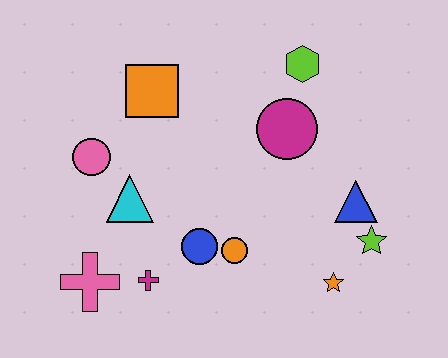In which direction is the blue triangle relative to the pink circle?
The blue triangle is to the right of the pink circle.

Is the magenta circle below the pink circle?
No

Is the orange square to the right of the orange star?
No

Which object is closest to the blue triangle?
The lime star is closest to the blue triangle.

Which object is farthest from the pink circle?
The lime star is farthest from the pink circle.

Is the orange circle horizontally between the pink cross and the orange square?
No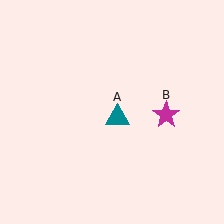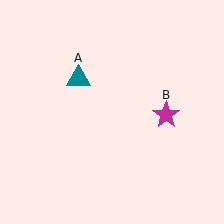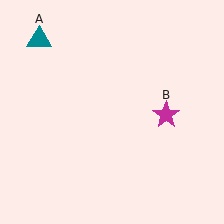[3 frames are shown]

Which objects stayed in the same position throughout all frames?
Magenta star (object B) remained stationary.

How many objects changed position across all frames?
1 object changed position: teal triangle (object A).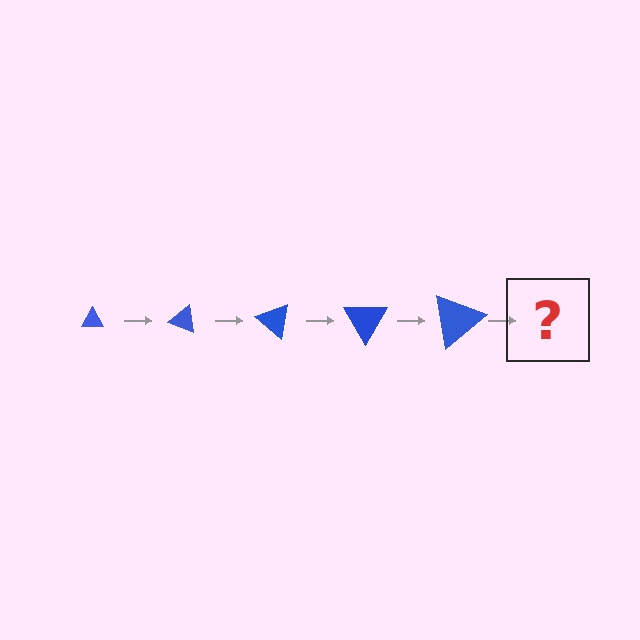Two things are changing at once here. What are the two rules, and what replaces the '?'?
The two rules are that the triangle grows larger each step and it rotates 20 degrees each step. The '?' should be a triangle, larger than the previous one and rotated 100 degrees from the start.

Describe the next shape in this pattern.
It should be a triangle, larger than the previous one and rotated 100 degrees from the start.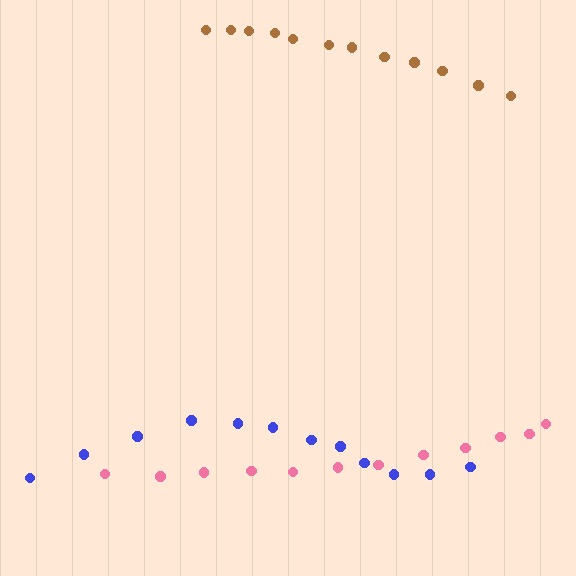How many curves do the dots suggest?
There are 3 distinct paths.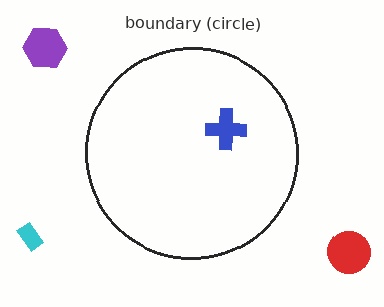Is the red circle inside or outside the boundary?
Outside.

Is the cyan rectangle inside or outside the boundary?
Outside.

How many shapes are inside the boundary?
1 inside, 3 outside.